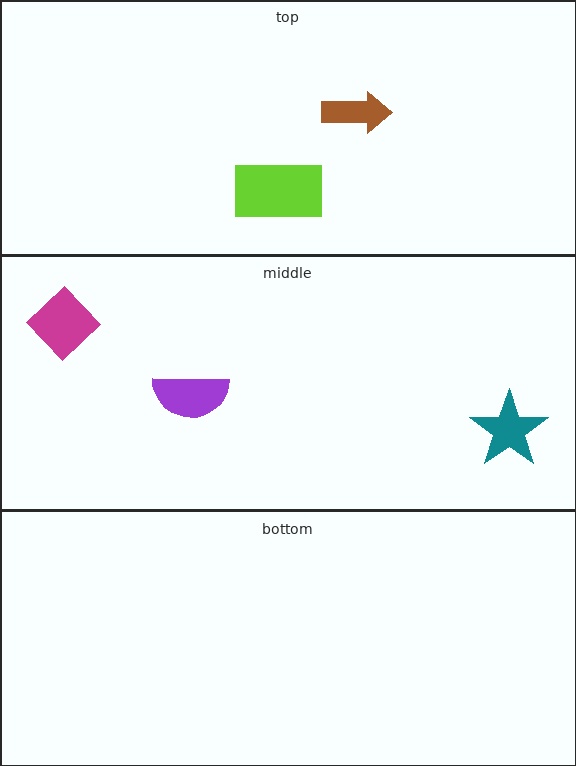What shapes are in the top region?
The brown arrow, the lime rectangle.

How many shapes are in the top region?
2.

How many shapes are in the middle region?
3.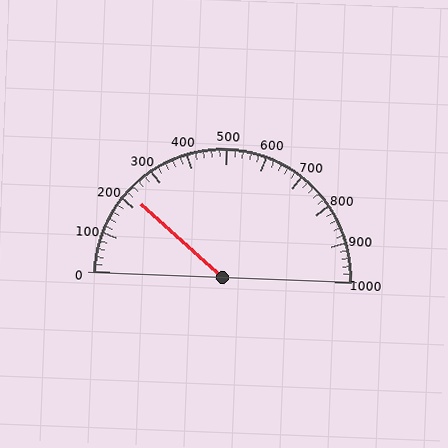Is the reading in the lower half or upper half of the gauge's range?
The reading is in the lower half of the range (0 to 1000).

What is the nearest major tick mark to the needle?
The nearest major tick mark is 200.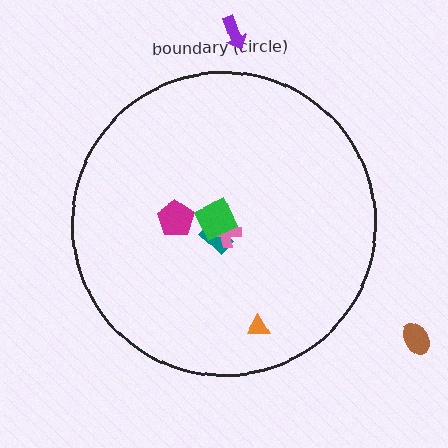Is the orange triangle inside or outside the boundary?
Inside.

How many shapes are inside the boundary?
5 inside, 2 outside.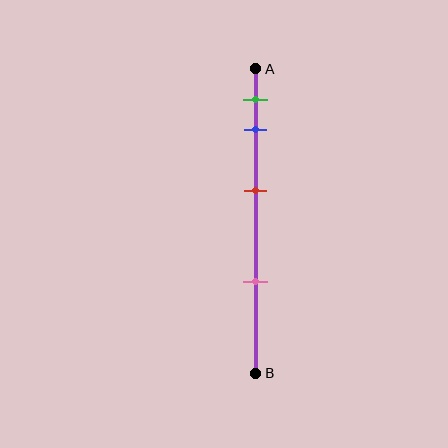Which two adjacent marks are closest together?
The green and blue marks are the closest adjacent pair.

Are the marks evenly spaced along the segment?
No, the marks are not evenly spaced.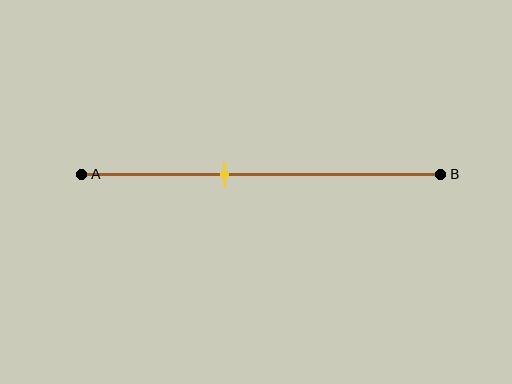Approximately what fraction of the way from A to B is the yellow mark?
The yellow mark is approximately 40% of the way from A to B.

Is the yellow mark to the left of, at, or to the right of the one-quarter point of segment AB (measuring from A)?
The yellow mark is to the right of the one-quarter point of segment AB.